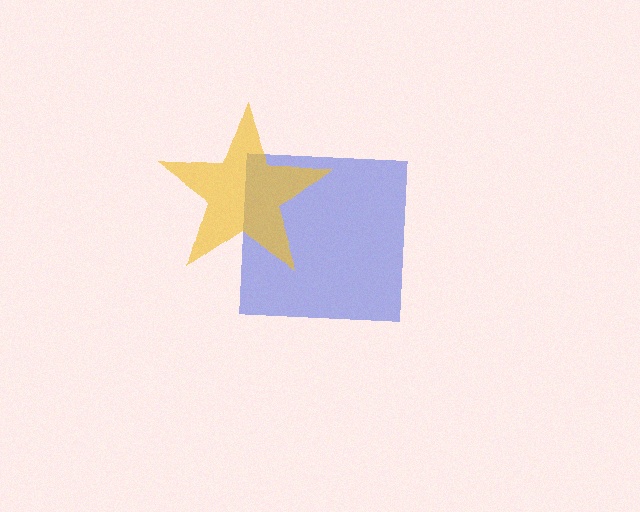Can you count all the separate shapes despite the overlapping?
Yes, there are 2 separate shapes.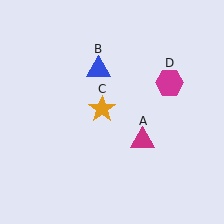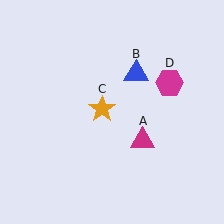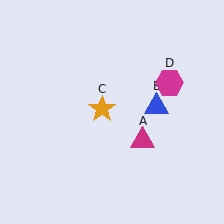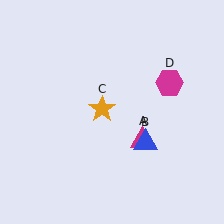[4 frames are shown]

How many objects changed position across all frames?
1 object changed position: blue triangle (object B).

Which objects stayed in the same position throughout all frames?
Magenta triangle (object A) and orange star (object C) and magenta hexagon (object D) remained stationary.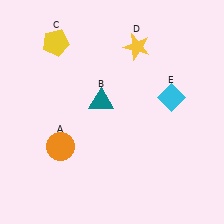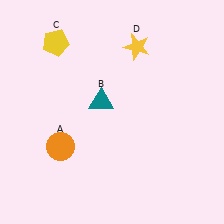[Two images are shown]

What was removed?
The cyan diamond (E) was removed in Image 2.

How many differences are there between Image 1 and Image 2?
There is 1 difference between the two images.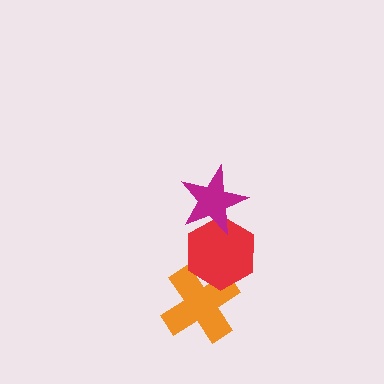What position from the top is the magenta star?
The magenta star is 1st from the top.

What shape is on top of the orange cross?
The red hexagon is on top of the orange cross.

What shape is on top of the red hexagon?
The magenta star is on top of the red hexagon.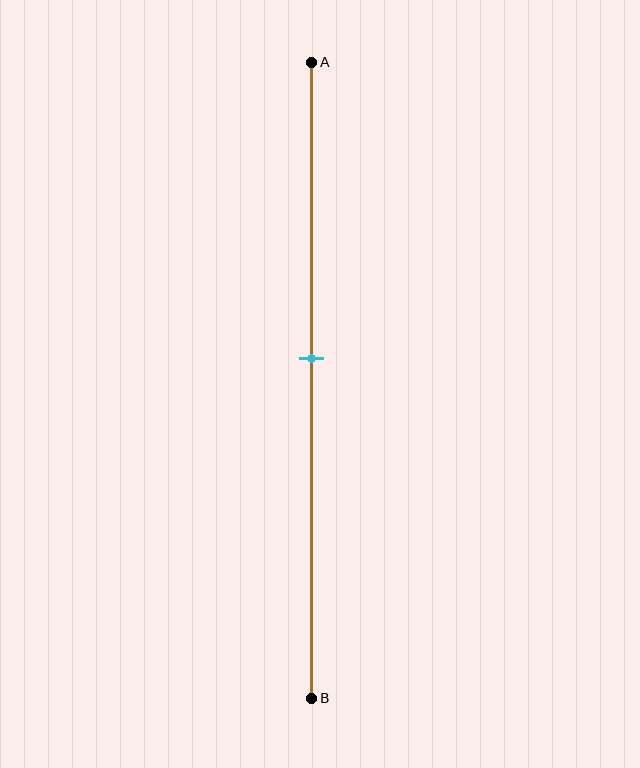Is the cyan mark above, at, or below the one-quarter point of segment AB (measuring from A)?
The cyan mark is below the one-quarter point of segment AB.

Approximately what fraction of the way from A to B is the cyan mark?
The cyan mark is approximately 45% of the way from A to B.